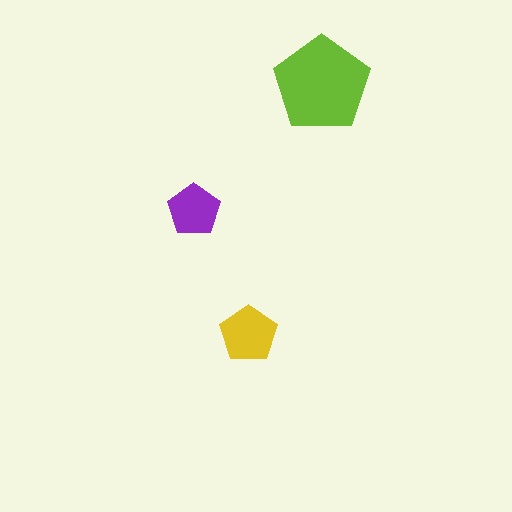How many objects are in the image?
There are 3 objects in the image.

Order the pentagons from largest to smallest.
the lime one, the yellow one, the purple one.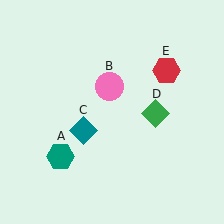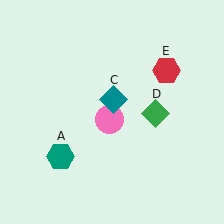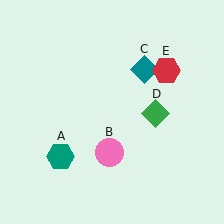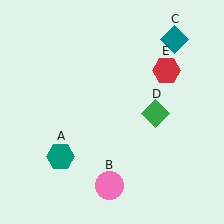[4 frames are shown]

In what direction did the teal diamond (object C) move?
The teal diamond (object C) moved up and to the right.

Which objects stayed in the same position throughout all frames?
Teal hexagon (object A) and green diamond (object D) and red hexagon (object E) remained stationary.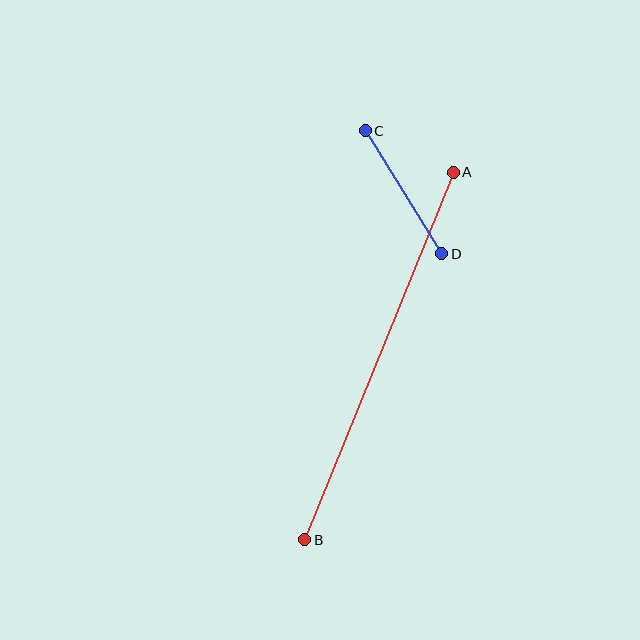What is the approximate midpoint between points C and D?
The midpoint is at approximately (404, 192) pixels.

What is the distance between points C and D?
The distance is approximately 145 pixels.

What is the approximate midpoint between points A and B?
The midpoint is at approximately (379, 356) pixels.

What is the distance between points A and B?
The distance is approximately 396 pixels.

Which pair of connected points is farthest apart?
Points A and B are farthest apart.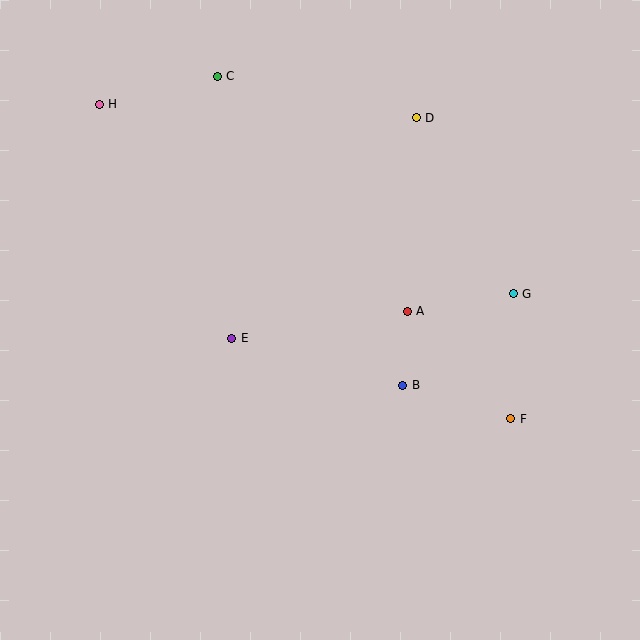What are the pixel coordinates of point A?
Point A is at (407, 311).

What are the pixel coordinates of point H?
Point H is at (99, 104).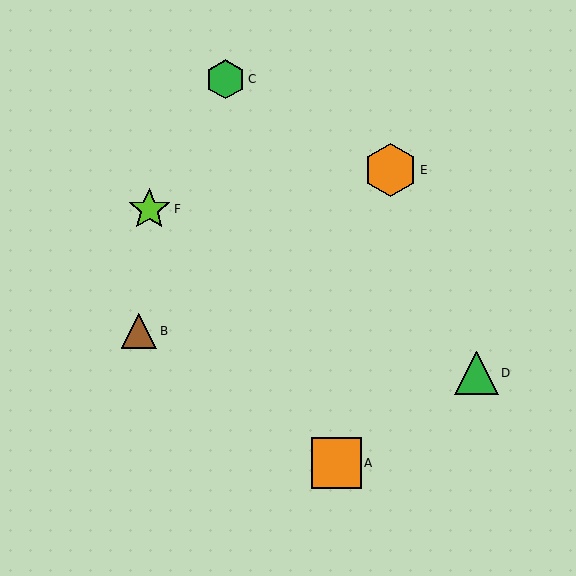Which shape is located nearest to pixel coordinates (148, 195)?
The lime star (labeled F) at (149, 209) is nearest to that location.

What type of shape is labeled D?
Shape D is a green triangle.